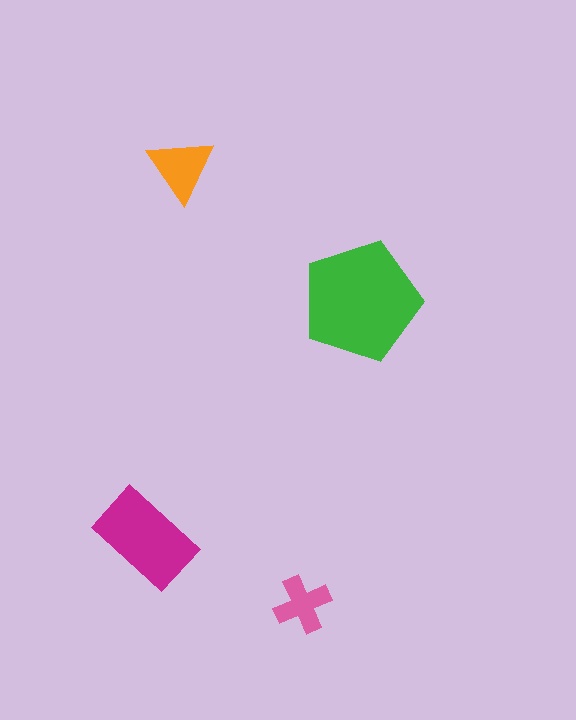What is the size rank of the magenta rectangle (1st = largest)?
2nd.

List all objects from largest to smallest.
The green pentagon, the magenta rectangle, the orange triangle, the pink cross.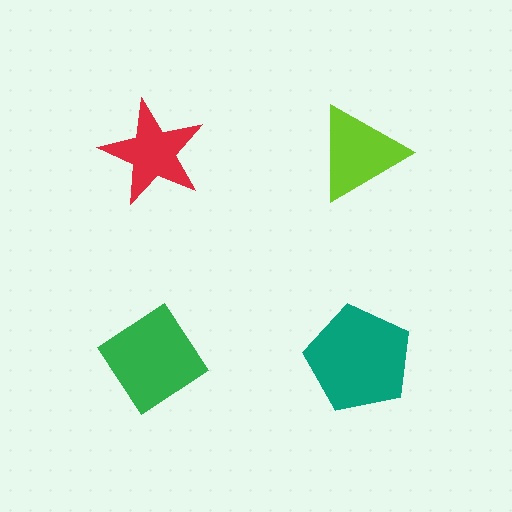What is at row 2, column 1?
A green diamond.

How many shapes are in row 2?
2 shapes.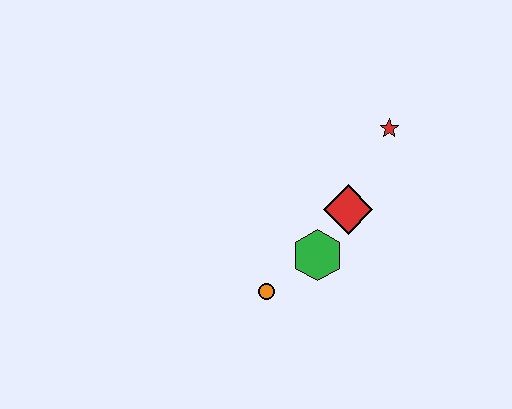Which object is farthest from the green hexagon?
The red star is farthest from the green hexagon.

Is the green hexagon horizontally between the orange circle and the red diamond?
Yes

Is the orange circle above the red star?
No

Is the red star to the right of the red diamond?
Yes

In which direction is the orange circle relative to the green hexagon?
The orange circle is to the left of the green hexagon.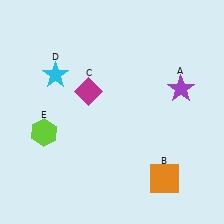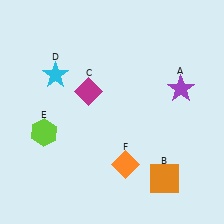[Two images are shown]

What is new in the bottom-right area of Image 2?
An orange diamond (F) was added in the bottom-right area of Image 2.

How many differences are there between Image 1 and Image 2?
There is 1 difference between the two images.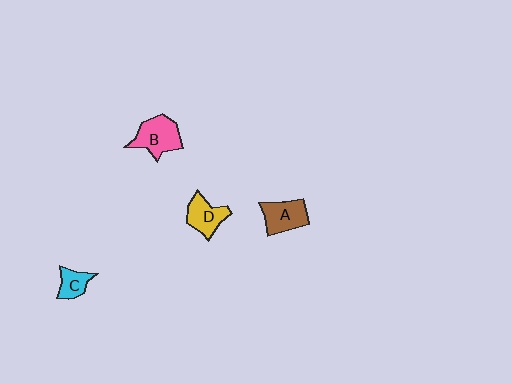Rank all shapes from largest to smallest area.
From largest to smallest: B (pink), A (brown), D (yellow), C (cyan).